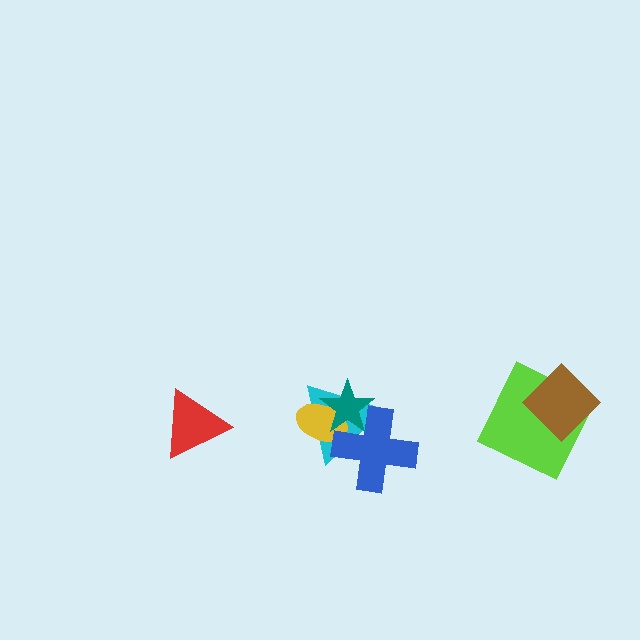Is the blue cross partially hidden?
Yes, it is partially covered by another shape.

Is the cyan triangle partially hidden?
Yes, it is partially covered by another shape.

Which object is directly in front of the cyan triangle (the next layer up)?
The yellow ellipse is directly in front of the cyan triangle.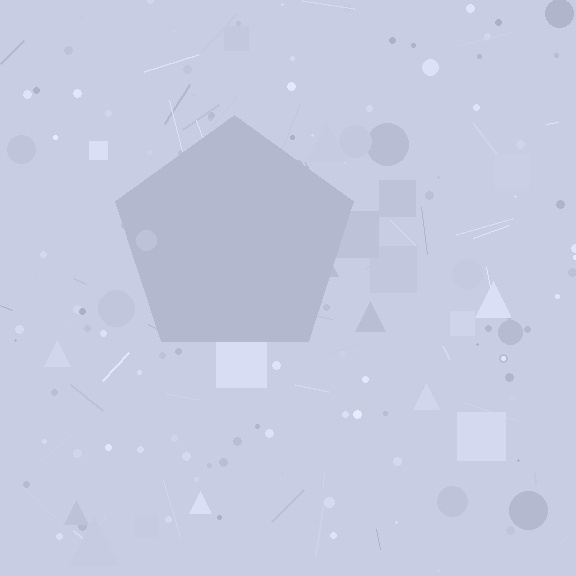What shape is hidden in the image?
A pentagon is hidden in the image.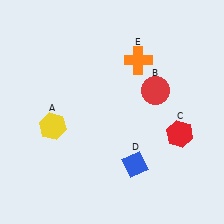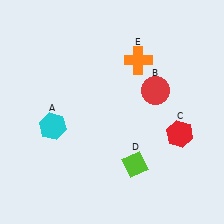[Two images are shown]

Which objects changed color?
A changed from yellow to cyan. D changed from blue to lime.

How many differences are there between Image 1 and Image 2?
There are 2 differences between the two images.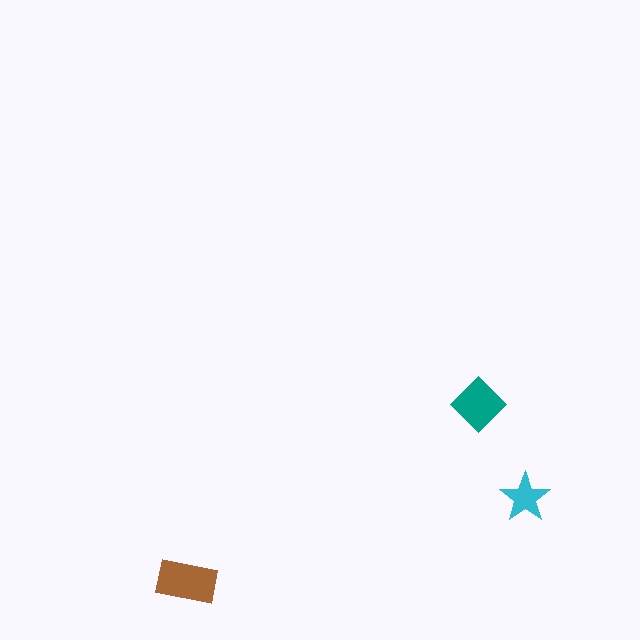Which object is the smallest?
The cyan star.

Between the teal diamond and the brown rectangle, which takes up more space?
The brown rectangle.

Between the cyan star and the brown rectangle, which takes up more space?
The brown rectangle.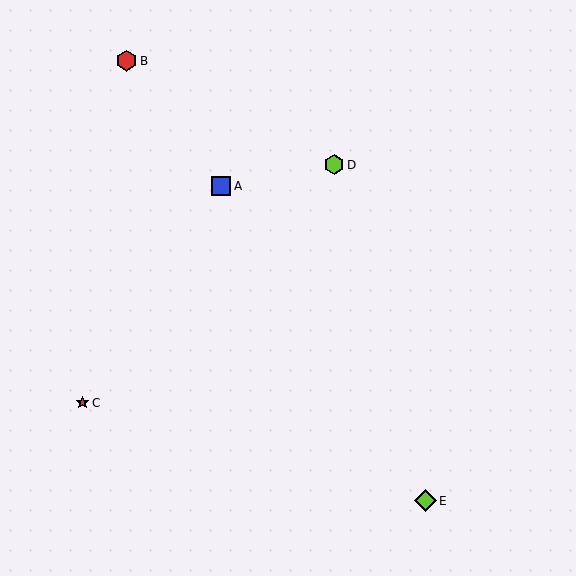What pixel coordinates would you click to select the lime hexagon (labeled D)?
Click at (334, 165) to select the lime hexagon D.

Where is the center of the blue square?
The center of the blue square is at (221, 186).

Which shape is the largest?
The lime diamond (labeled E) is the largest.